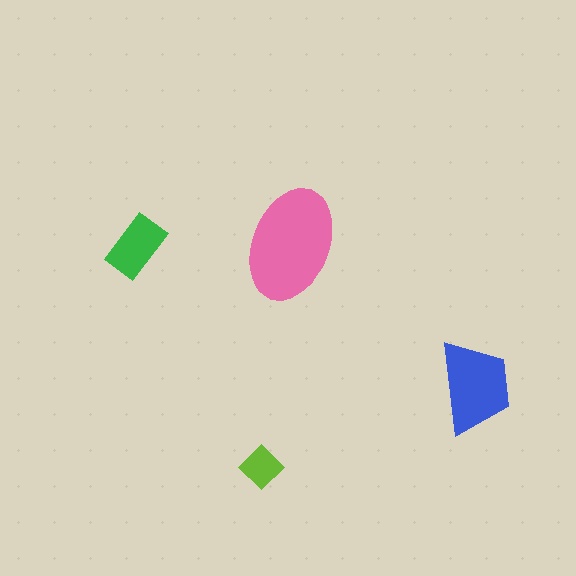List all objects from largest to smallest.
The pink ellipse, the blue trapezoid, the green rectangle, the lime diamond.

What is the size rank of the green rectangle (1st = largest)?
3rd.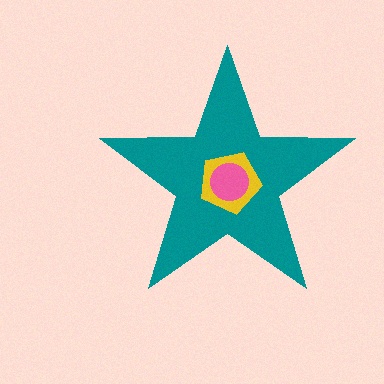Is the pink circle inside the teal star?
Yes.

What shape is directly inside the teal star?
The yellow pentagon.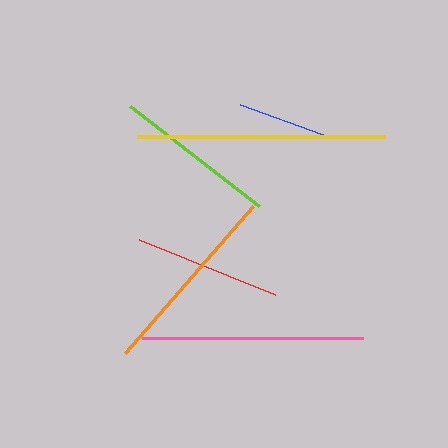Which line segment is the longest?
The yellow line is the longest at approximately 248 pixels.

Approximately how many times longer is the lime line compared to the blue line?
The lime line is approximately 1.8 times the length of the blue line.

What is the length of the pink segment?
The pink segment is approximately 221 pixels long.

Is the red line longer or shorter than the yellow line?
The yellow line is longer than the red line.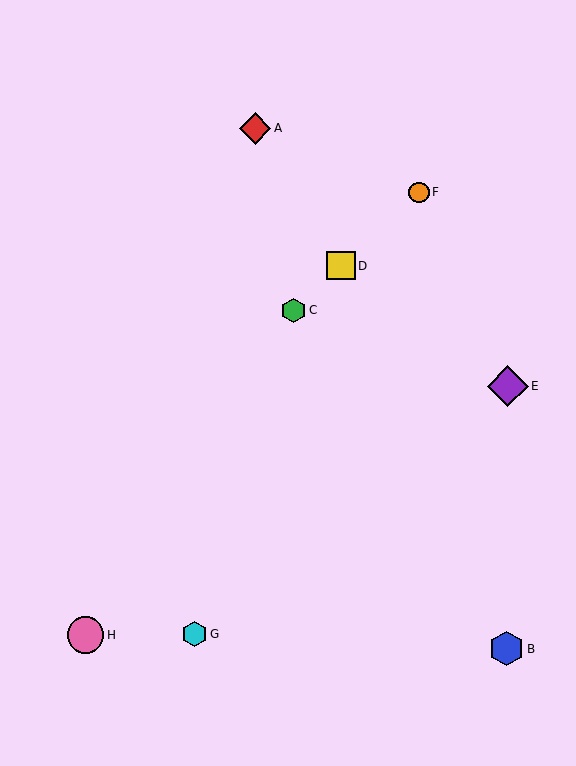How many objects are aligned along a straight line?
3 objects (C, D, F) are aligned along a straight line.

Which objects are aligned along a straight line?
Objects C, D, F are aligned along a straight line.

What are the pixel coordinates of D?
Object D is at (341, 266).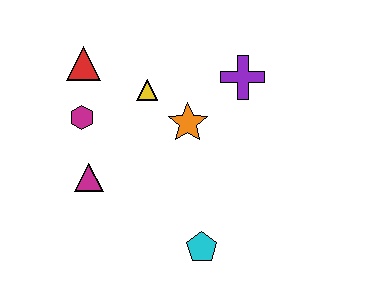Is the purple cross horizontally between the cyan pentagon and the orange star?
No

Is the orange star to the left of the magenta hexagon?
No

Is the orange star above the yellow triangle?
No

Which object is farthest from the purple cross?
The magenta triangle is farthest from the purple cross.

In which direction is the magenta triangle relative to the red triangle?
The magenta triangle is below the red triangle.